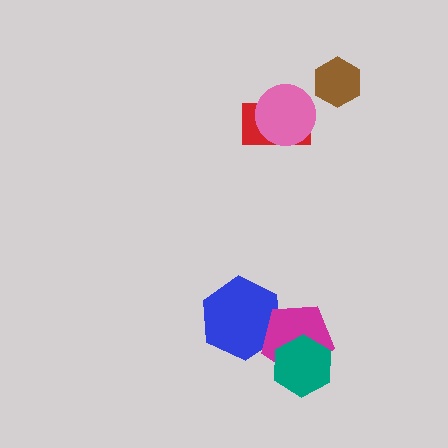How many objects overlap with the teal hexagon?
1 object overlaps with the teal hexagon.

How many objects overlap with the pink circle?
1 object overlaps with the pink circle.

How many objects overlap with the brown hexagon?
0 objects overlap with the brown hexagon.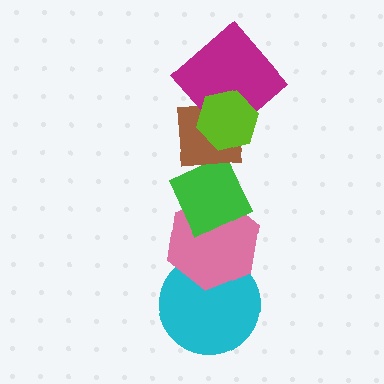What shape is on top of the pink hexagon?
The green diamond is on top of the pink hexagon.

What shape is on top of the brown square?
The magenta diamond is on top of the brown square.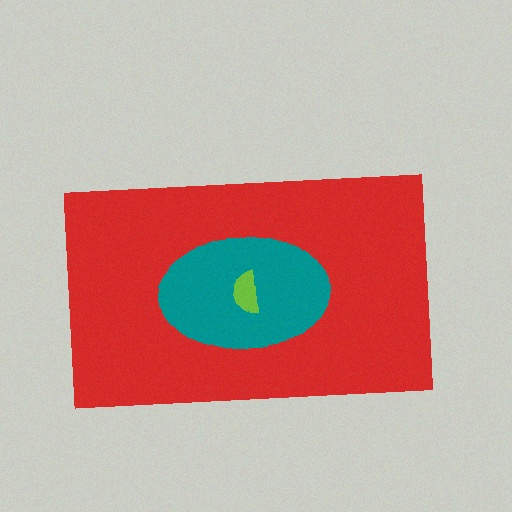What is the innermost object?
The lime semicircle.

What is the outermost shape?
The red rectangle.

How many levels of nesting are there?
3.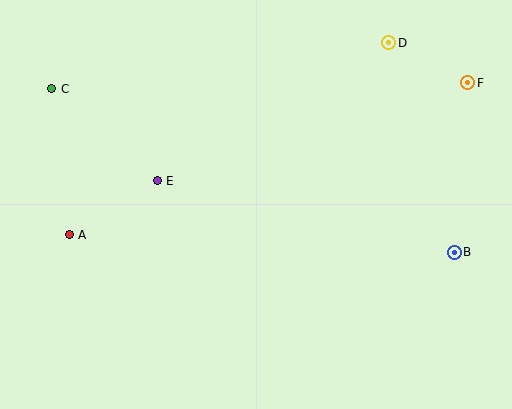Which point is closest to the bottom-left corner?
Point A is closest to the bottom-left corner.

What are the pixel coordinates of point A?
Point A is at (69, 235).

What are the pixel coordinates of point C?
Point C is at (52, 89).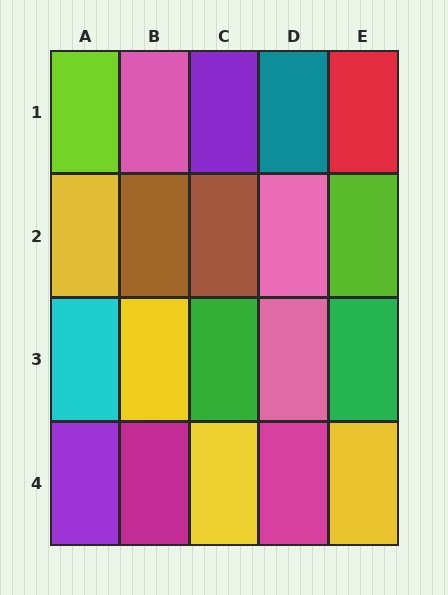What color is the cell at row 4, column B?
Magenta.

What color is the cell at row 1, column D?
Teal.